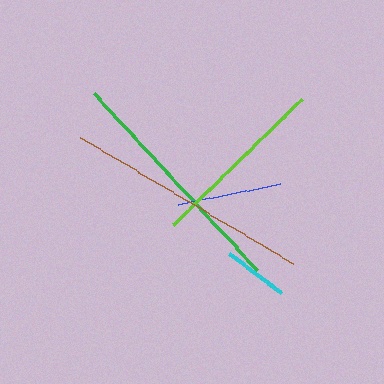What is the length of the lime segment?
The lime segment is approximately 179 pixels long.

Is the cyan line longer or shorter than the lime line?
The lime line is longer than the cyan line.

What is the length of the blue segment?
The blue segment is approximately 105 pixels long.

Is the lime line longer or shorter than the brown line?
The brown line is longer than the lime line.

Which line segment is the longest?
The brown line is the longest at approximately 247 pixels.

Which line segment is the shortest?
The cyan line is the shortest at approximately 65 pixels.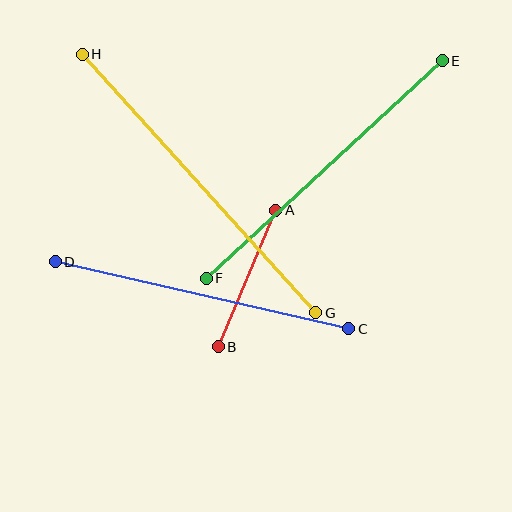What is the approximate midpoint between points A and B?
The midpoint is at approximately (247, 279) pixels.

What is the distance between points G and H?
The distance is approximately 348 pixels.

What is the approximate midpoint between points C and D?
The midpoint is at approximately (202, 295) pixels.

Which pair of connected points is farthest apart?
Points G and H are farthest apart.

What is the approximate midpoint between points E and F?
The midpoint is at approximately (324, 170) pixels.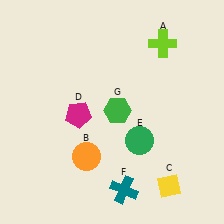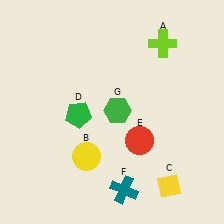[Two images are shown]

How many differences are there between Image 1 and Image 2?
There are 3 differences between the two images.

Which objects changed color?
B changed from orange to yellow. D changed from magenta to green. E changed from green to red.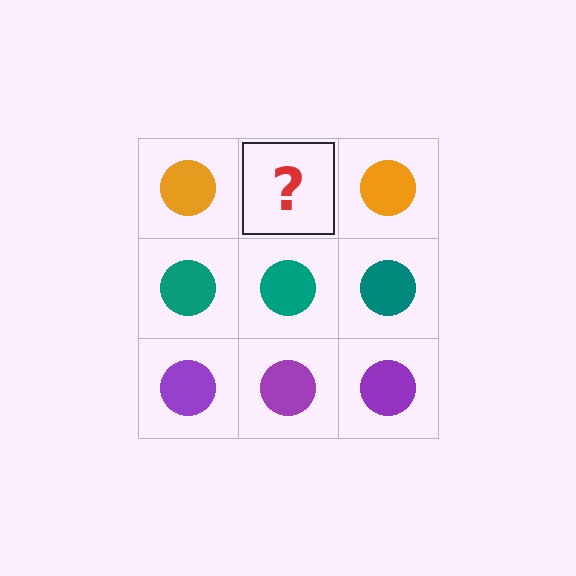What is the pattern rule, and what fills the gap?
The rule is that each row has a consistent color. The gap should be filled with an orange circle.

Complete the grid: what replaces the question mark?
The question mark should be replaced with an orange circle.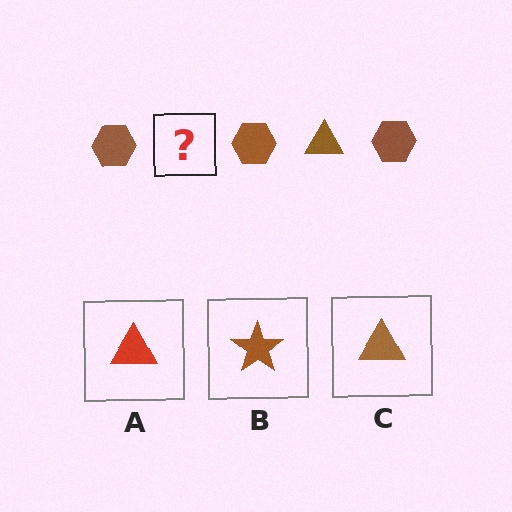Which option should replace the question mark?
Option C.